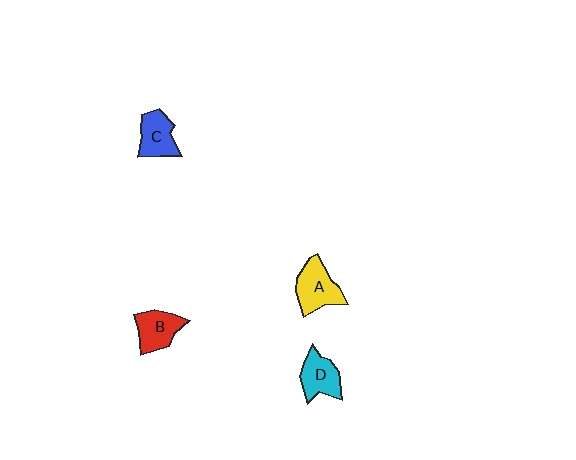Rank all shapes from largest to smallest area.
From largest to smallest: A (yellow), B (red), D (cyan), C (blue).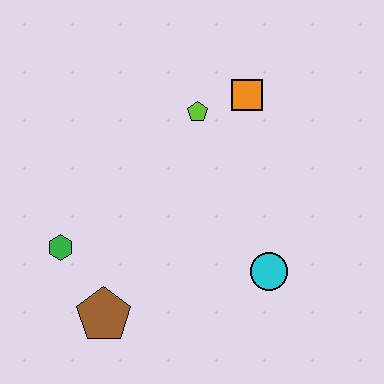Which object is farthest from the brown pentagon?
The orange square is farthest from the brown pentagon.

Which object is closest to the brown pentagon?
The green hexagon is closest to the brown pentagon.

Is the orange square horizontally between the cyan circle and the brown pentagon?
Yes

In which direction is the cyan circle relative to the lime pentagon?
The cyan circle is below the lime pentagon.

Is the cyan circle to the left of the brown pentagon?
No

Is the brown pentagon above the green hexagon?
No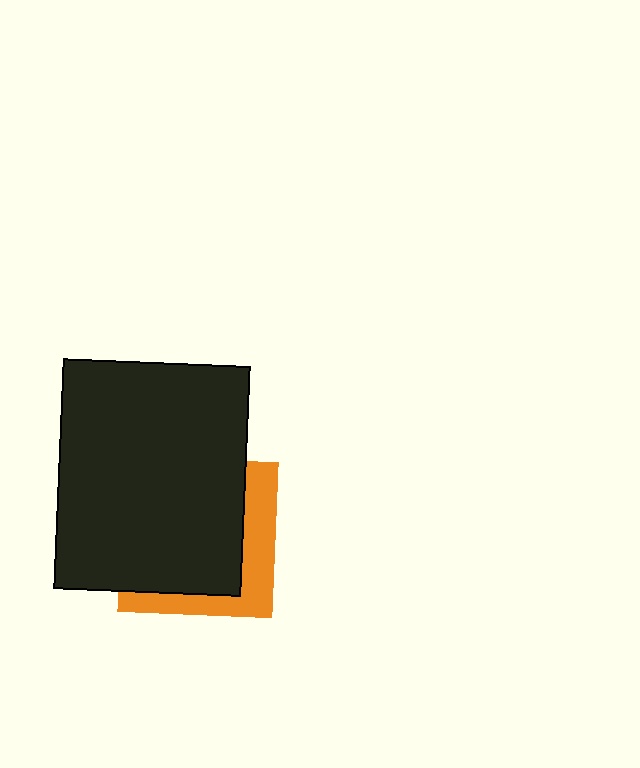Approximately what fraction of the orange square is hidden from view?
Roughly 69% of the orange square is hidden behind the black rectangle.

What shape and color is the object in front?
The object in front is a black rectangle.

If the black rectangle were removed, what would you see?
You would see the complete orange square.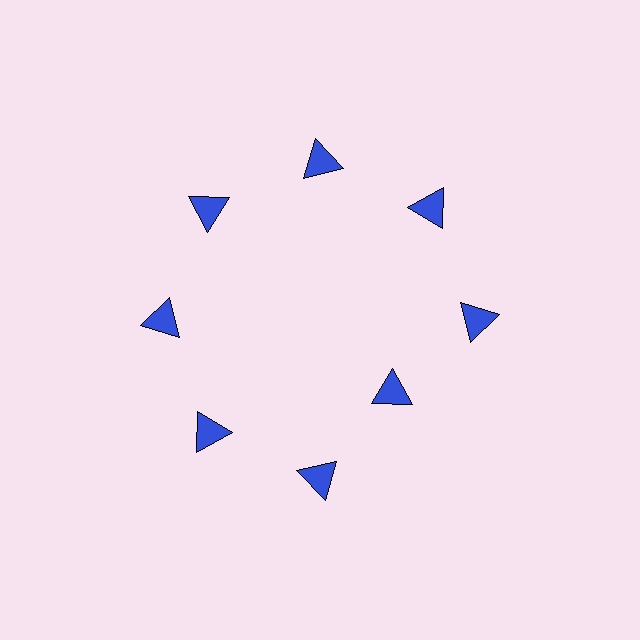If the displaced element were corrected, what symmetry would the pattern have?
It would have 8-fold rotational symmetry — the pattern would map onto itself every 45 degrees.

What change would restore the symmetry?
The symmetry would be restored by moving it outward, back onto the ring so that all 8 triangles sit at equal angles and equal distance from the center.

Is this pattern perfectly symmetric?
No. The 8 blue triangles are arranged in a ring, but one element near the 4 o'clock position is pulled inward toward the center, breaking the 8-fold rotational symmetry.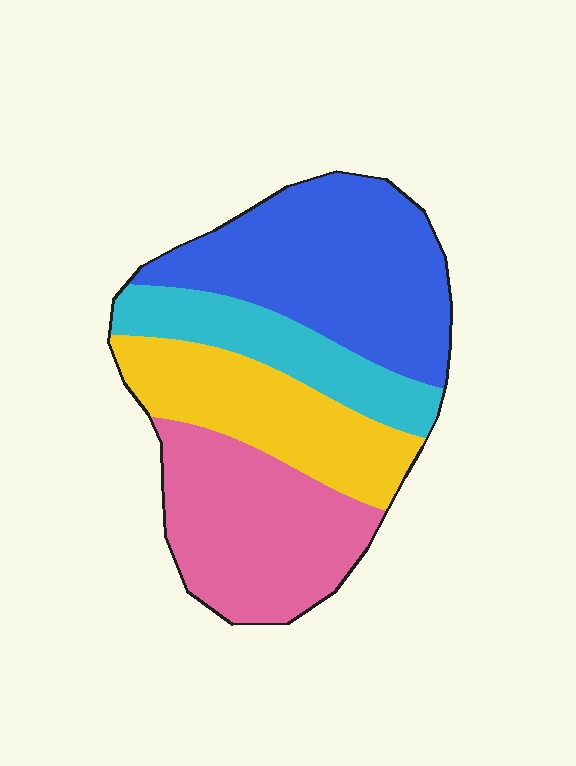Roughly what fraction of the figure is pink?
Pink covers around 30% of the figure.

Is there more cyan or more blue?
Blue.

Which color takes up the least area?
Cyan, at roughly 15%.